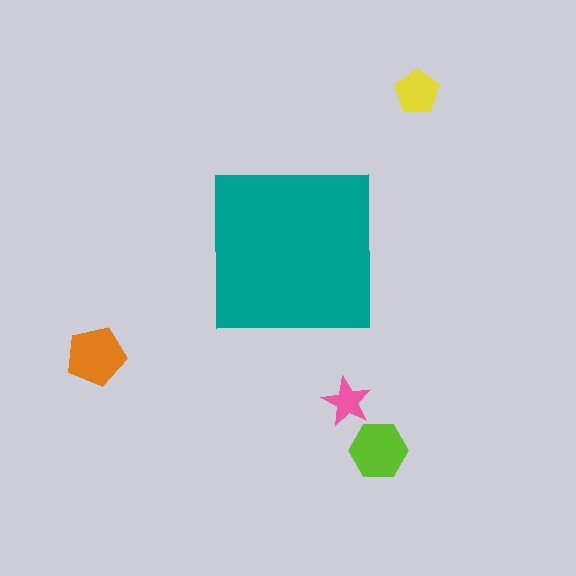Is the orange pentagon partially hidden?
No, the orange pentagon is fully visible.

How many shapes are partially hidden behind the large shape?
0 shapes are partially hidden.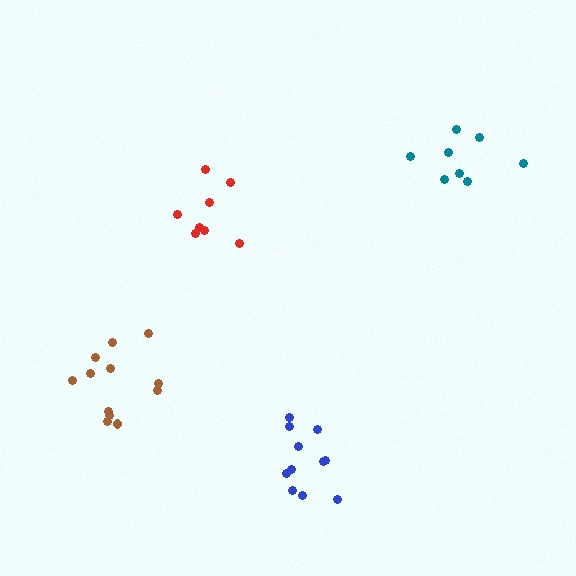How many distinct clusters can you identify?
There are 4 distinct clusters.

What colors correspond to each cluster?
The clusters are colored: red, blue, brown, teal.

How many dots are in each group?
Group 1: 8 dots, Group 2: 11 dots, Group 3: 12 dots, Group 4: 8 dots (39 total).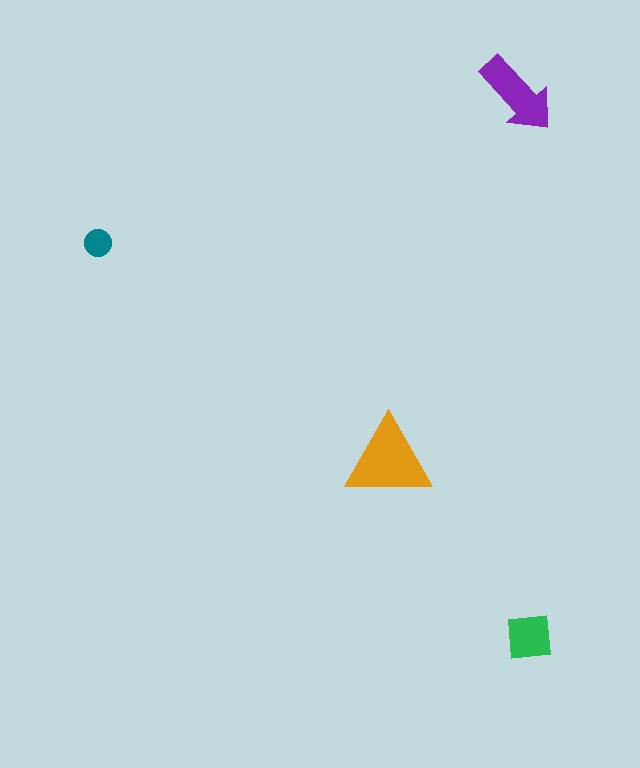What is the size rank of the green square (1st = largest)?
3rd.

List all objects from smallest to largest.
The teal circle, the green square, the purple arrow, the orange triangle.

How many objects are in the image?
There are 4 objects in the image.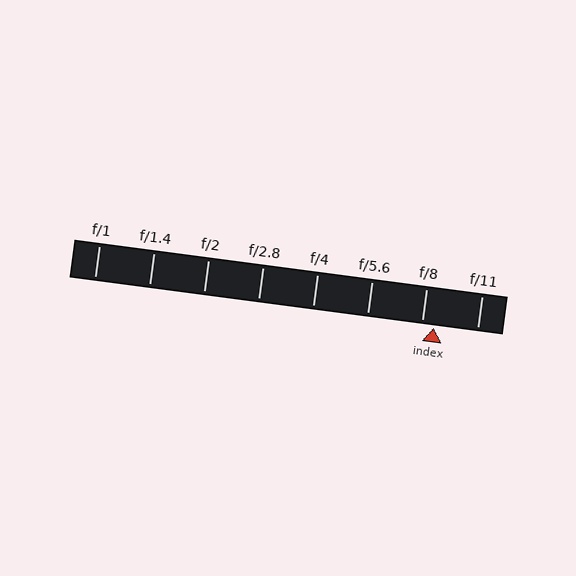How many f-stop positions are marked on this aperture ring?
There are 8 f-stop positions marked.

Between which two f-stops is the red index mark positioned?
The index mark is between f/8 and f/11.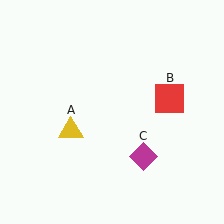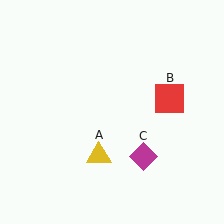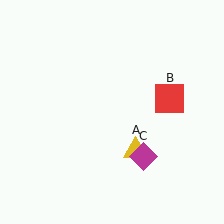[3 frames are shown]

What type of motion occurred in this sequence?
The yellow triangle (object A) rotated counterclockwise around the center of the scene.